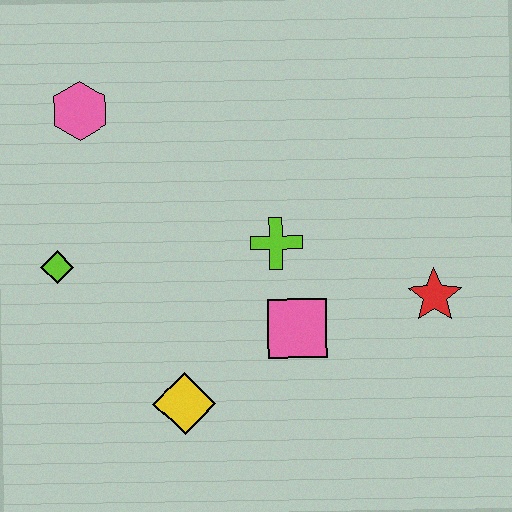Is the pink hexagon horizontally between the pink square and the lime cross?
No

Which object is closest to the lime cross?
The pink square is closest to the lime cross.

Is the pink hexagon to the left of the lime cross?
Yes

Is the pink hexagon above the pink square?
Yes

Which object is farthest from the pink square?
The pink hexagon is farthest from the pink square.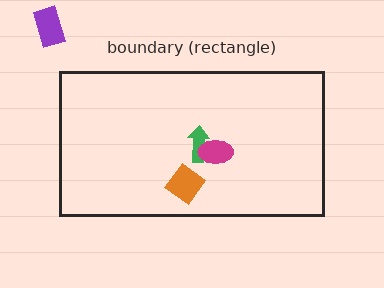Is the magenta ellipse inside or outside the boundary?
Inside.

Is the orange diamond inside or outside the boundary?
Inside.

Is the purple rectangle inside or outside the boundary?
Outside.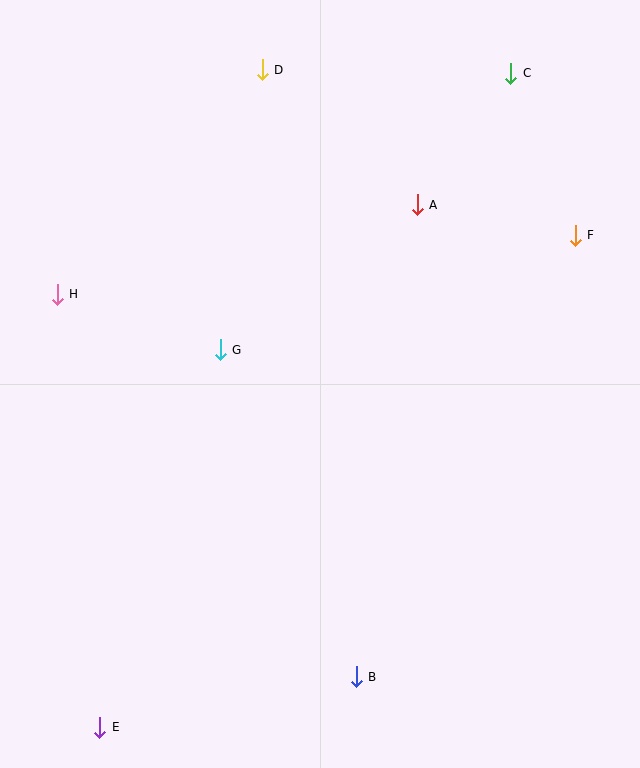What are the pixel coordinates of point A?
Point A is at (417, 205).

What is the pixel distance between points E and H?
The distance between E and H is 435 pixels.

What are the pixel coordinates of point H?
Point H is at (57, 294).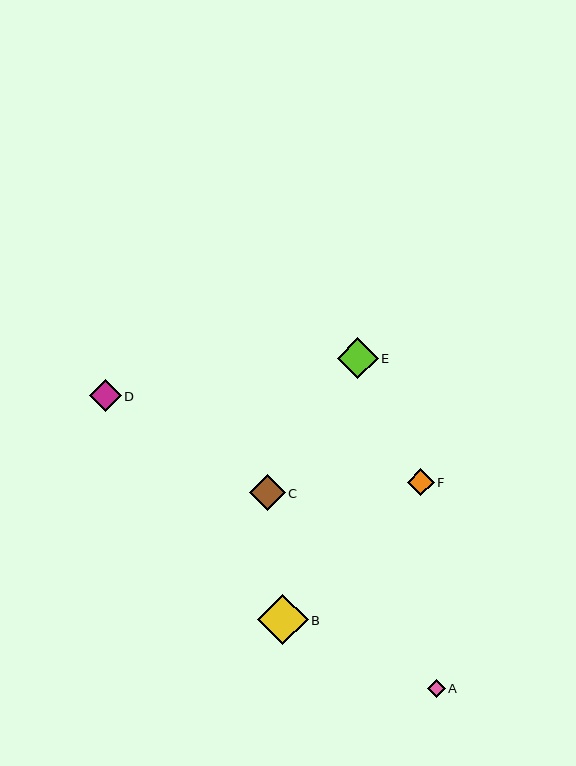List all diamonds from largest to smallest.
From largest to smallest: B, E, C, D, F, A.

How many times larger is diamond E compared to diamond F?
Diamond E is approximately 1.5 times the size of diamond F.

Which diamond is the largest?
Diamond B is the largest with a size of approximately 51 pixels.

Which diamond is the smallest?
Diamond A is the smallest with a size of approximately 18 pixels.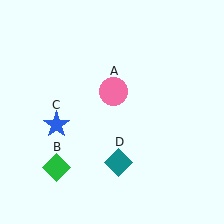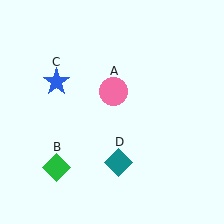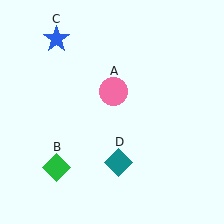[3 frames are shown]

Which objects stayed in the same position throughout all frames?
Pink circle (object A) and green diamond (object B) and teal diamond (object D) remained stationary.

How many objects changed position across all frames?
1 object changed position: blue star (object C).